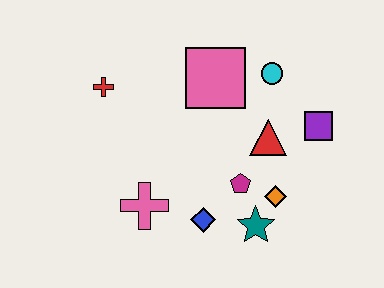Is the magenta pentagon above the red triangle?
No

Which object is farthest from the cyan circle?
The pink cross is farthest from the cyan circle.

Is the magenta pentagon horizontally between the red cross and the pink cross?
No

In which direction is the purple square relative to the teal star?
The purple square is above the teal star.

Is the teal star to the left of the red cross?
No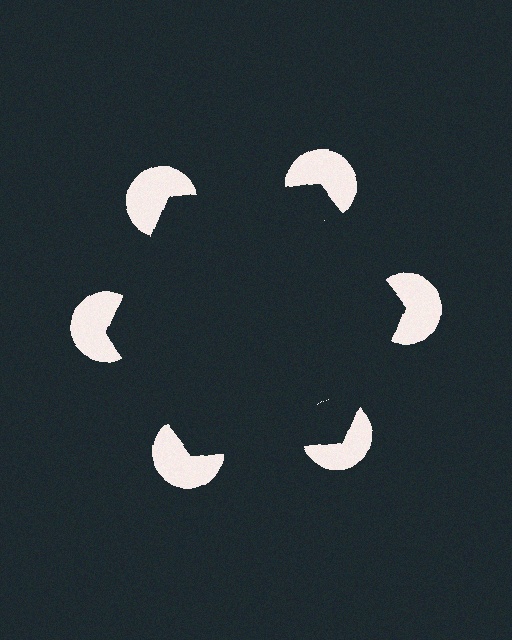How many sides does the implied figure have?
6 sides.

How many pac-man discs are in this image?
There are 6 — one at each vertex of the illusory hexagon.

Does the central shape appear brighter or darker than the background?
It typically appears slightly darker than the background, even though no actual brightness change is drawn.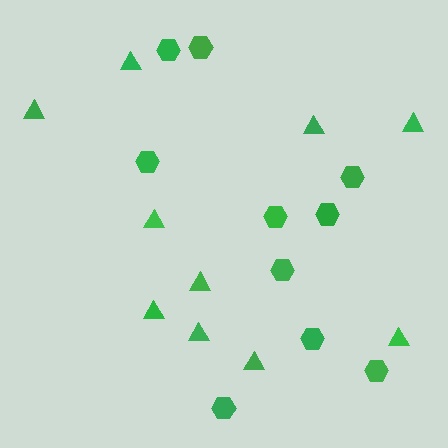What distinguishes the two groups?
There are 2 groups: one group of hexagons (10) and one group of triangles (10).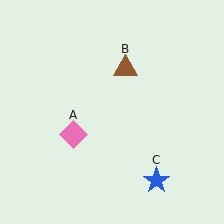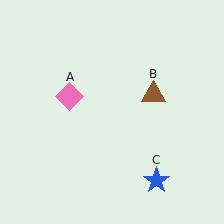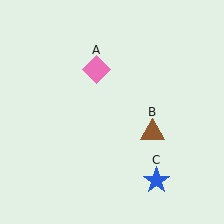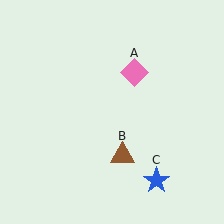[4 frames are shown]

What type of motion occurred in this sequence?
The pink diamond (object A), brown triangle (object B) rotated clockwise around the center of the scene.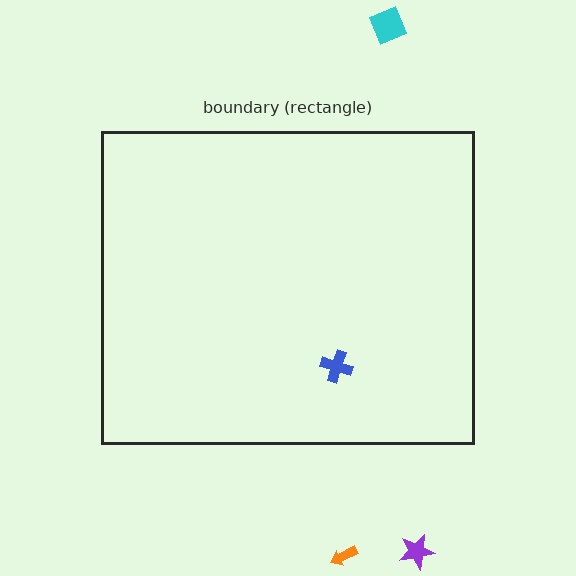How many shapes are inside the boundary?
1 inside, 3 outside.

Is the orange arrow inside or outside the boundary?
Outside.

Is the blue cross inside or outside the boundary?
Inside.